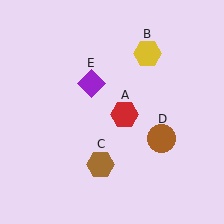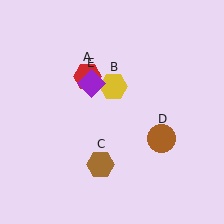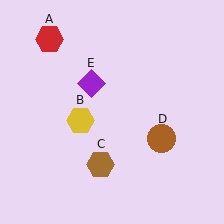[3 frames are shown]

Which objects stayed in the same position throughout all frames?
Brown hexagon (object C) and brown circle (object D) and purple diamond (object E) remained stationary.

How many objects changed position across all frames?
2 objects changed position: red hexagon (object A), yellow hexagon (object B).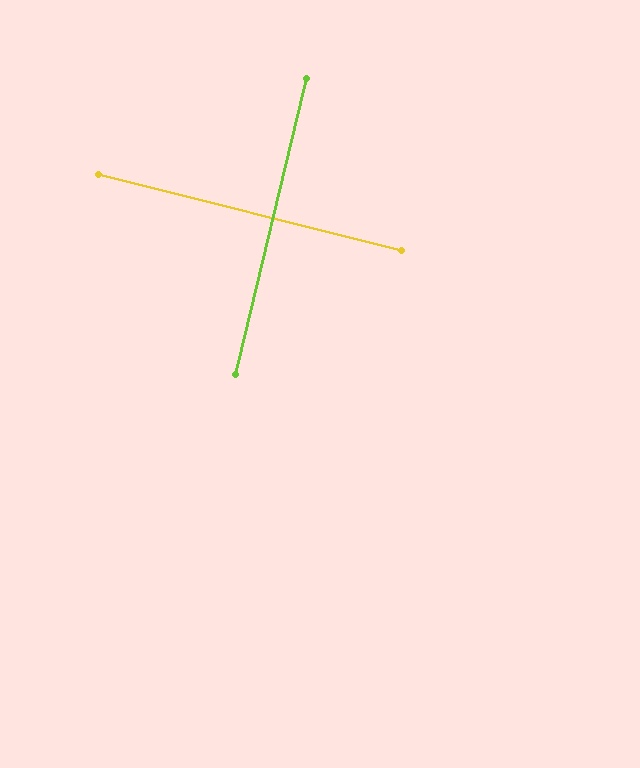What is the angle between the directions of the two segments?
Approximately 89 degrees.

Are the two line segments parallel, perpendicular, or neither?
Perpendicular — they meet at approximately 89°.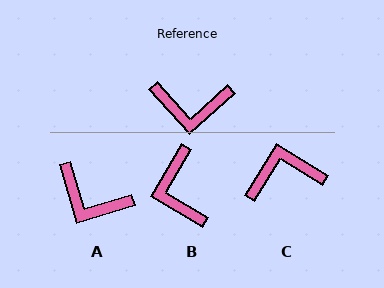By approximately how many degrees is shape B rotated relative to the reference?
Approximately 73 degrees clockwise.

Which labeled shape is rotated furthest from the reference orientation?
C, about 164 degrees away.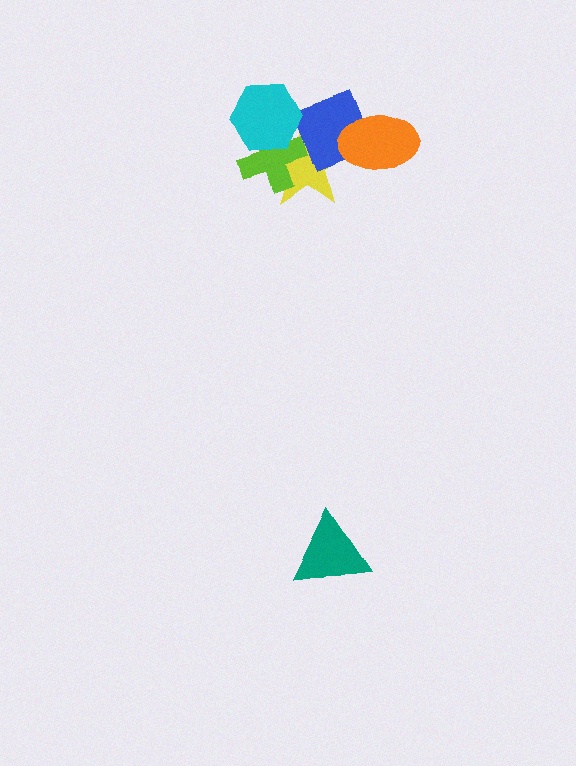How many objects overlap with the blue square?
2 objects overlap with the blue square.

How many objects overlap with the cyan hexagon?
2 objects overlap with the cyan hexagon.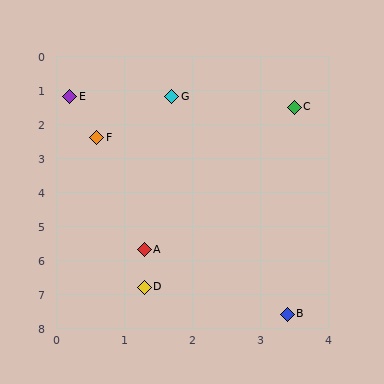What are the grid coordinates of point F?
Point F is at approximately (0.6, 2.4).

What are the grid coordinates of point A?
Point A is at approximately (1.3, 5.7).